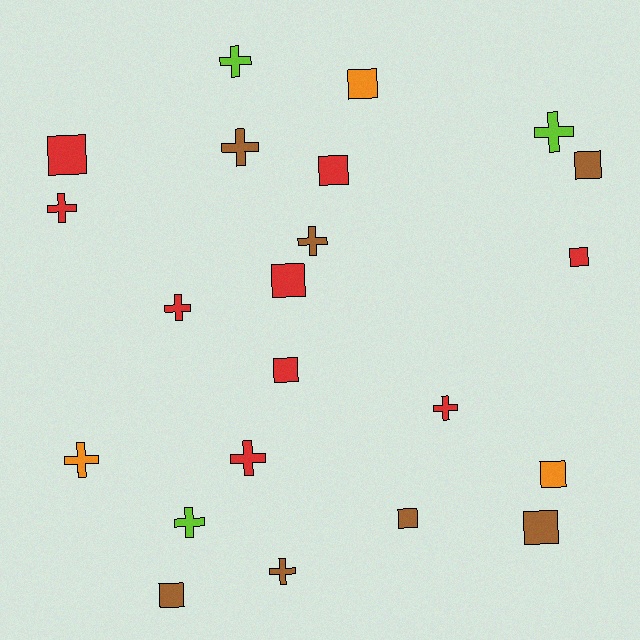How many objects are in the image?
There are 22 objects.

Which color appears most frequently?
Red, with 9 objects.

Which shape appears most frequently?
Square, with 11 objects.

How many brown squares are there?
There are 4 brown squares.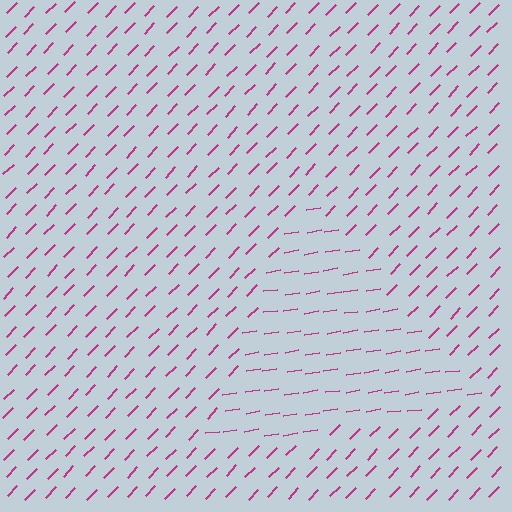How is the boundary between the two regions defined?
The boundary is defined purely by a change in line orientation (approximately 37 degrees difference). All lines are the same color and thickness.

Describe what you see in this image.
The image is filled with small magenta line segments. A triangle region in the image has lines oriented differently from the surrounding lines, creating a visible texture boundary.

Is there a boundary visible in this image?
Yes, there is a texture boundary formed by a change in line orientation.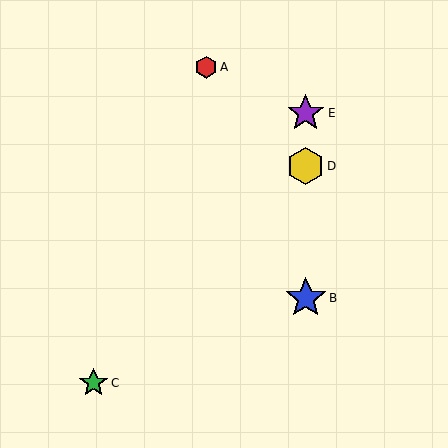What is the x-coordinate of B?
Object B is at x≈306.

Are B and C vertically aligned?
No, B is at x≈306 and C is at x≈94.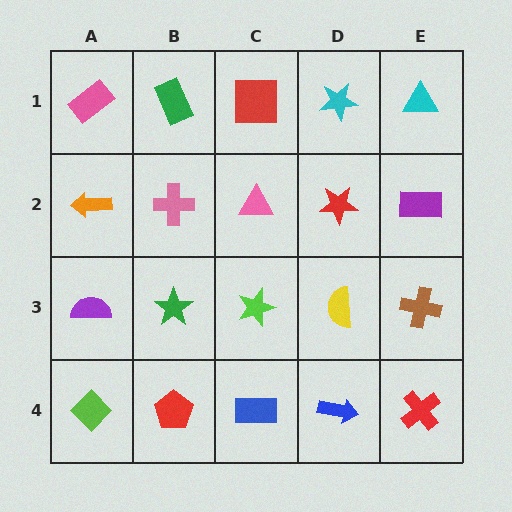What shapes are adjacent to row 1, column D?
A red star (row 2, column D), a red square (row 1, column C), a cyan triangle (row 1, column E).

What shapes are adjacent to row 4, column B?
A green star (row 3, column B), a lime diamond (row 4, column A), a blue rectangle (row 4, column C).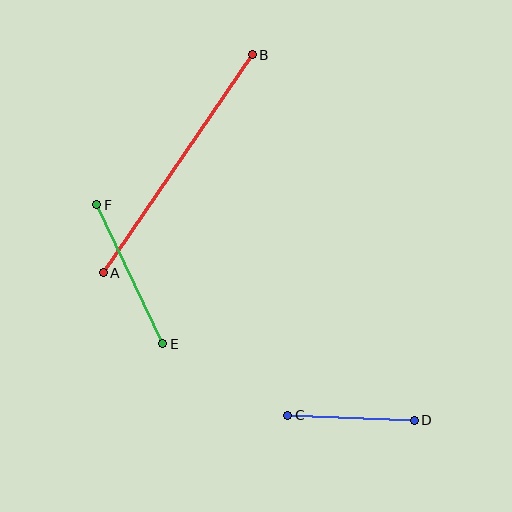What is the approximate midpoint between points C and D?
The midpoint is at approximately (351, 418) pixels.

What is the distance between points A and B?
The distance is approximately 264 pixels.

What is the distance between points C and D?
The distance is approximately 127 pixels.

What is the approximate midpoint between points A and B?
The midpoint is at approximately (178, 164) pixels.